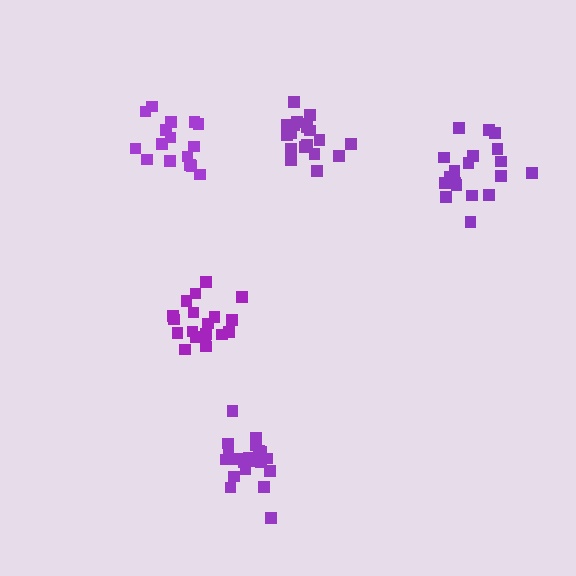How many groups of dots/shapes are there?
There are 5 groups.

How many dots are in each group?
Group 1: 20 dots, Group 2: 19 dots, Group 3: 20 dots, Group 4: 19 dots, Group 5: 16 dots (94 total).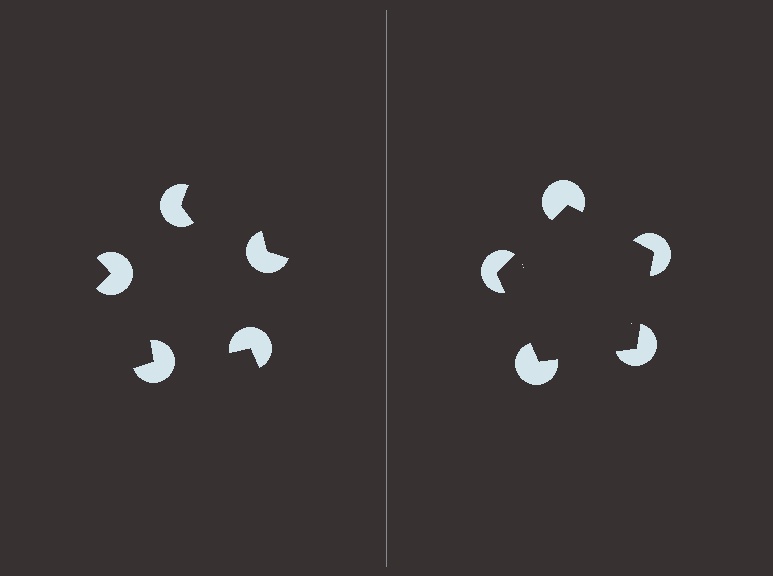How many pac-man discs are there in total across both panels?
10 — 5 on each side.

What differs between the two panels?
The pac-man discs are positioned identically on both sides; only the wedge orientations differ. On the right they align to a pentagon; on the left they are misaligned.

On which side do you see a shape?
An illusory pentagon appears on the right side. On the left side the wedge cuts are rotated, so no coherent shape forms.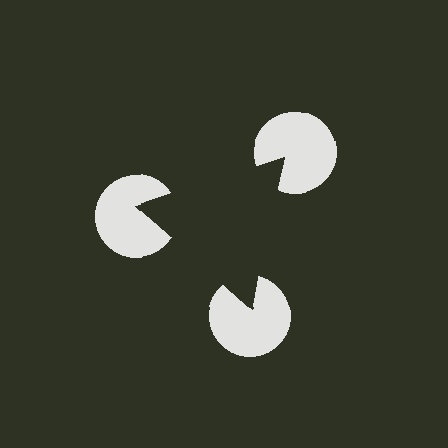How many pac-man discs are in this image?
There are 3 — one at each vertex of the illusory triangle.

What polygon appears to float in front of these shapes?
An illusory triangle — its edges are inferred from the aligned wedge cuts in the pac-man discs, not physically drawn.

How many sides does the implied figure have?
3 sides.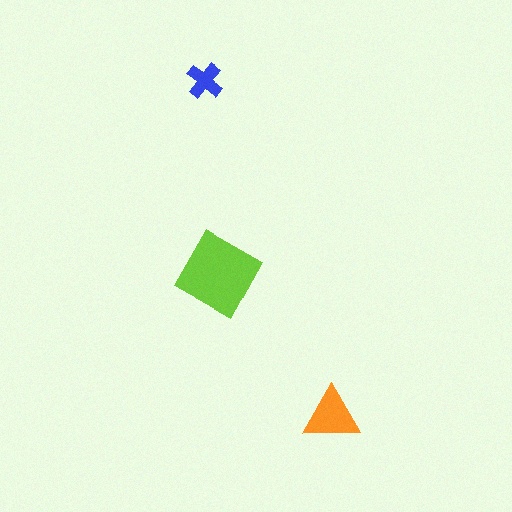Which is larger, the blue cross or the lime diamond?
The lime diamond.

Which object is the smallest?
The blue cross.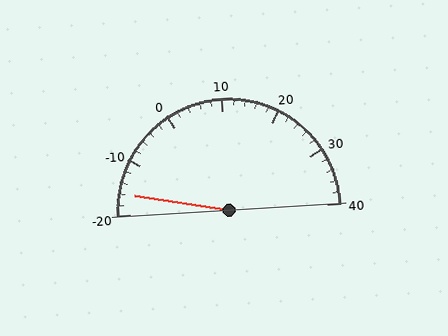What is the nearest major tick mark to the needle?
The nearest major tick mark is -20.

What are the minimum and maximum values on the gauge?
The gauge ranges from -20 to 40.